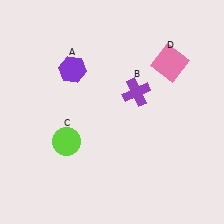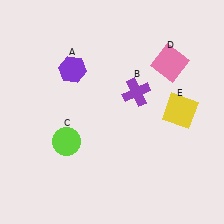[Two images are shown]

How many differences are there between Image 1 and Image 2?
There is 1 difference between the two images.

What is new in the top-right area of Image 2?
A yellow square (E) was added in the top-right area of Image 2.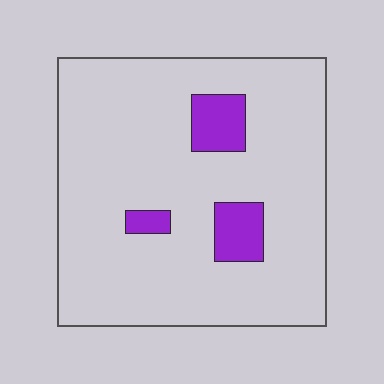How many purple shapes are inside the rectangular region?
3.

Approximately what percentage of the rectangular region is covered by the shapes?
Approximately 10%.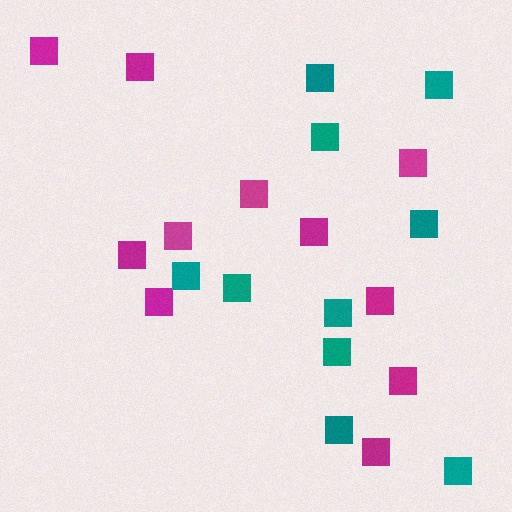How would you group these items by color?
There are 2 groups: one group of magenta squares (11) and one group of teal squares (10).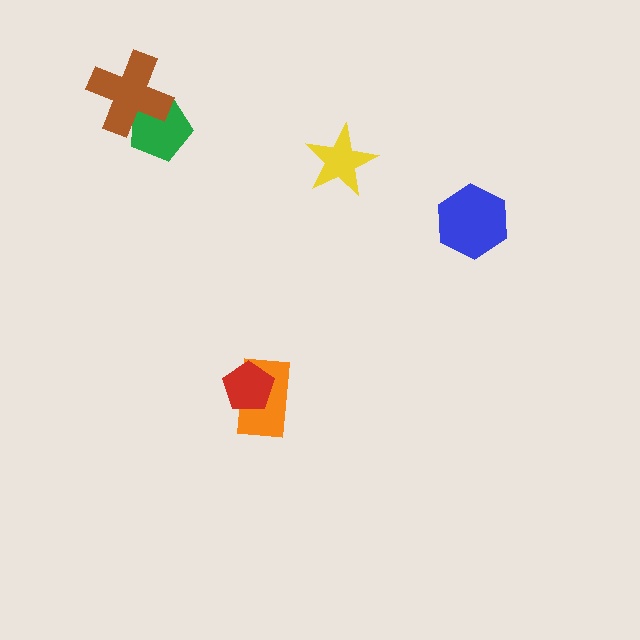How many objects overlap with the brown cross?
1 object overlaps with the brown cross.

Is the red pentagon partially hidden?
No, no other shape covers it.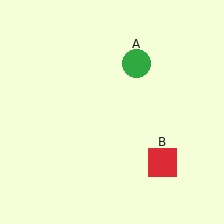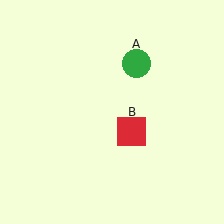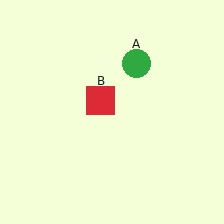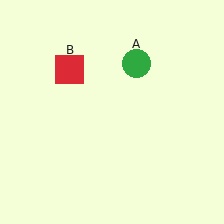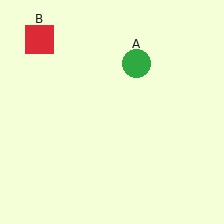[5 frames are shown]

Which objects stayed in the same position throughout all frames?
Green circle (object A) remained stationary.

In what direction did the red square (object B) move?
The red square (object B) moved up and to the left.